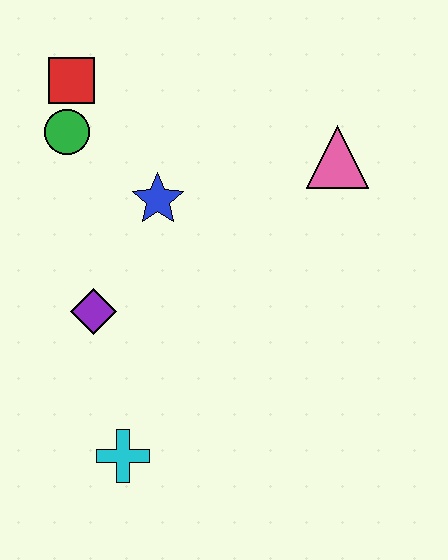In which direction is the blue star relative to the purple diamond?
The blue star is above the purple diamond.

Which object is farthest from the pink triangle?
The cyan cross is farthest from the pink triangle.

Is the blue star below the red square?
Yes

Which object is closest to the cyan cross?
The purple diamond is closest to the cyan cross.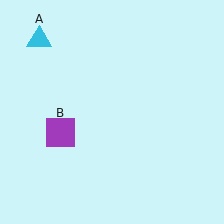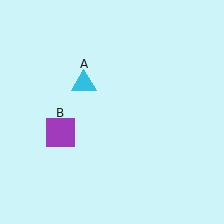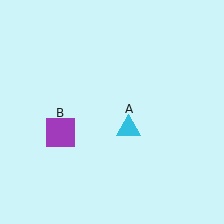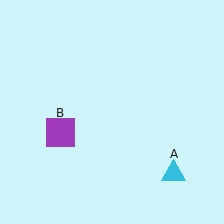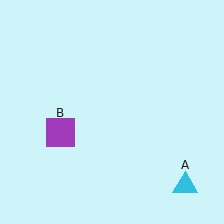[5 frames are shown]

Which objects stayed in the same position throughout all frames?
Purple square (object B) remained stationary.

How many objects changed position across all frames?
1 object changed position: cyan triangle (object A).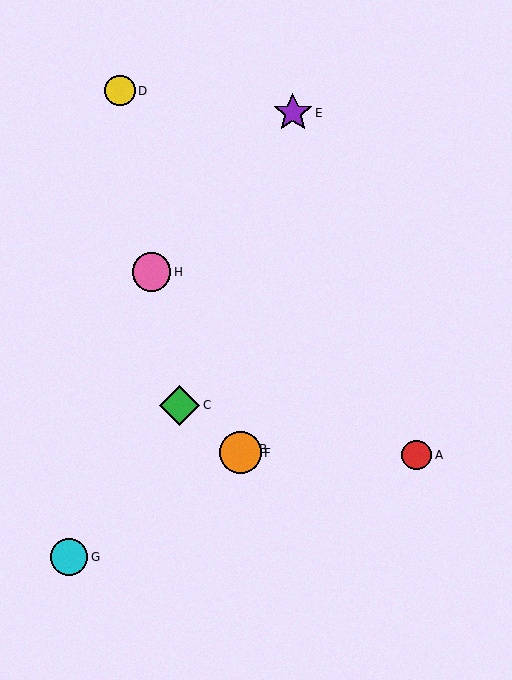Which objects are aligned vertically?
Objects B, F are aligned vertically.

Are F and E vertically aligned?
No, F is at x≈241 and E is at x≈293.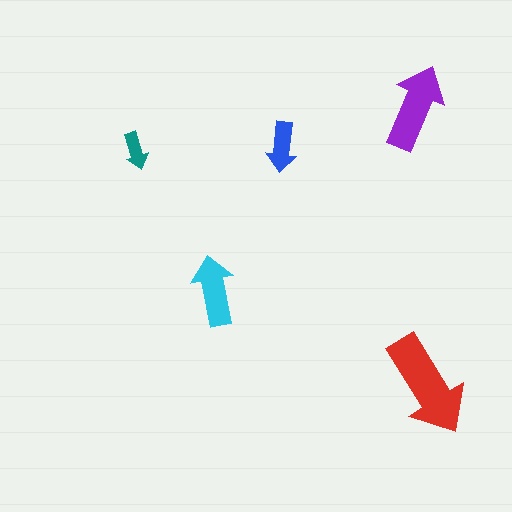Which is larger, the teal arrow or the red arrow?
The red one.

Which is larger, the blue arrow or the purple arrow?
The purple one.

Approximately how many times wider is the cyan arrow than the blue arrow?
About 1.5 times wider.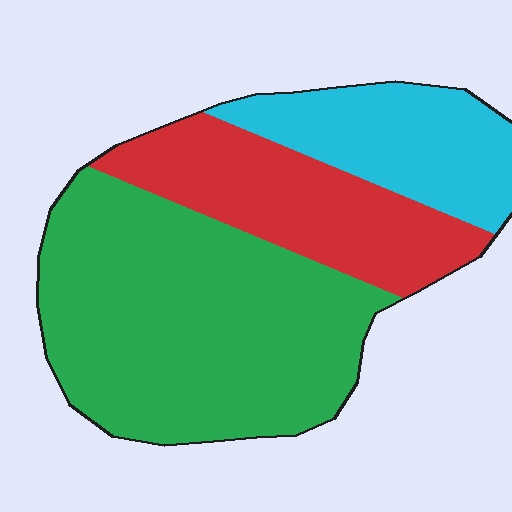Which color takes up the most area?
Green, at roughly 55%.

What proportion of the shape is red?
Red takes up between a sixth and a third of the shape.